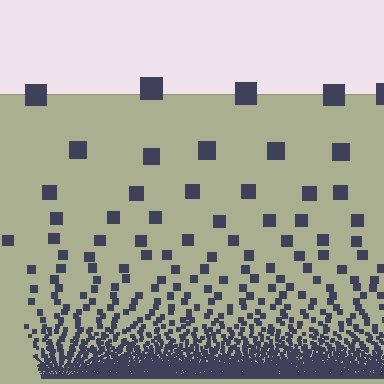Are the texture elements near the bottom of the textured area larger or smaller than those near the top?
Smaller. The gradient is inverted — elements near the bottom are smaller and denser.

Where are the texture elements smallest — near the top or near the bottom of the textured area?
Near the bottom.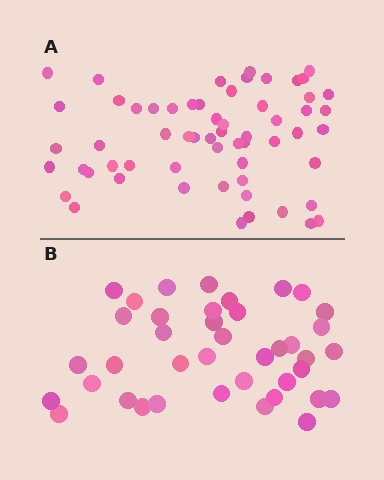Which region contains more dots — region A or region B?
Region A (the top region) has more dots.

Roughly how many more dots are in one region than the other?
Region A has approximately 20 more dots than region B.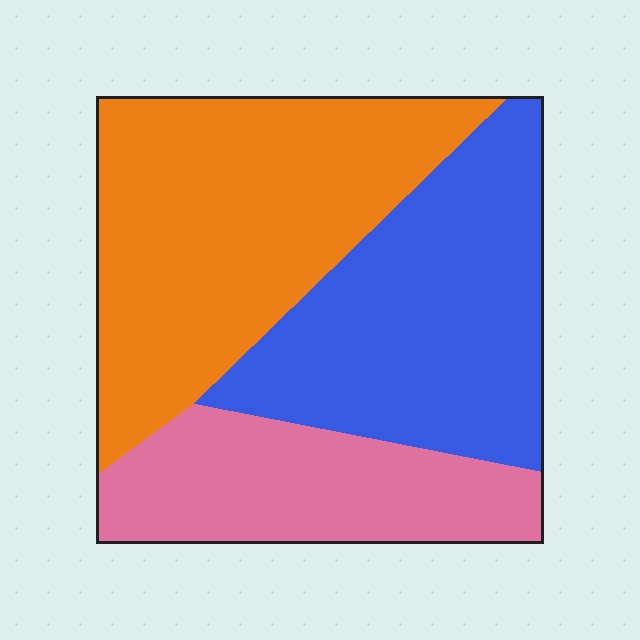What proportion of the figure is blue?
Blue takes up between a third and a half of the figure.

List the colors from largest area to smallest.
From largest to smallest: orange, blue, pink.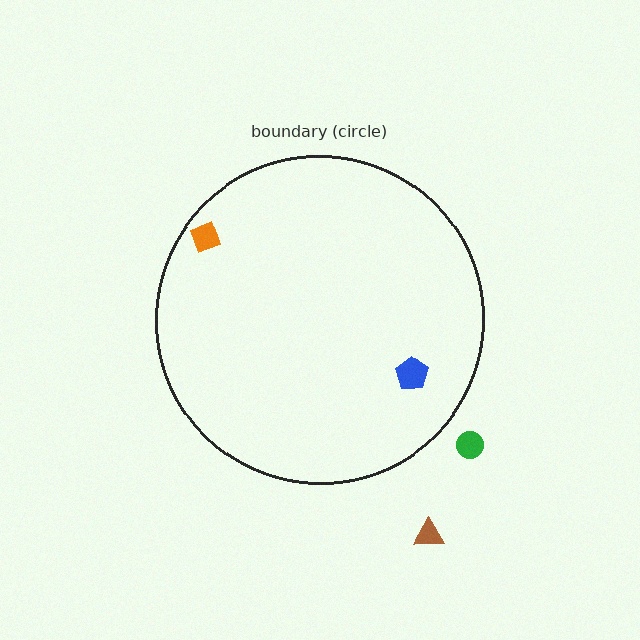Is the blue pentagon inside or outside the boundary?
Inside.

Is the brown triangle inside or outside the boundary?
Outside.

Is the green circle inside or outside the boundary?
Outside.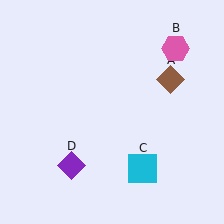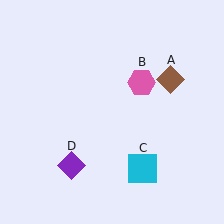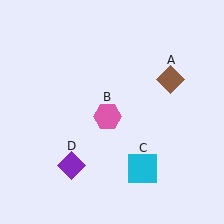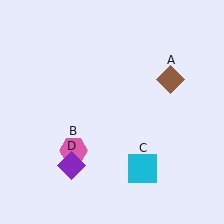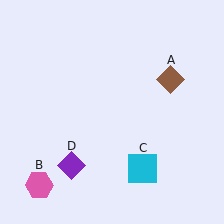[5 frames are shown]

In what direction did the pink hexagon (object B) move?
The pink hexagon (object B) moved down and to the left.